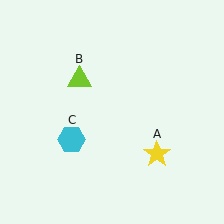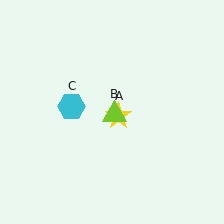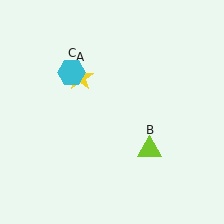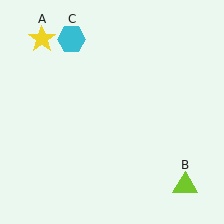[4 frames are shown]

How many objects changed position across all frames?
3 objects changed position: yellow star (object A), lime triangle (object B), cyan hexagon (object C).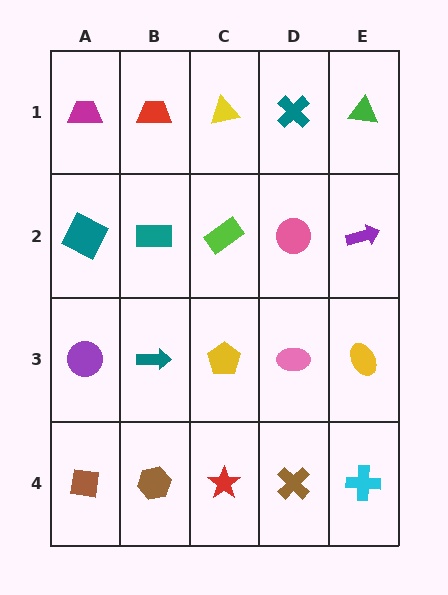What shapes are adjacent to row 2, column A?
A magenta trapezoid (row 1, column A), a purple circle (row 3, column A), a teal rectangle (row 2, column B).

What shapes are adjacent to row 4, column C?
A yellow pentagon (row 3, column C), a brown hexagon (row 4, column B), a brown cross (row 4, column D).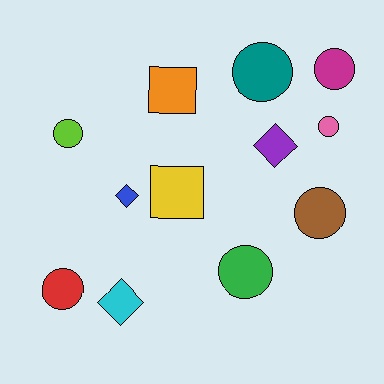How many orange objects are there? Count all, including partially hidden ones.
There is 1 orange object.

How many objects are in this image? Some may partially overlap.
There are 12 objects.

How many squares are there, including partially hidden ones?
There are 2 squares.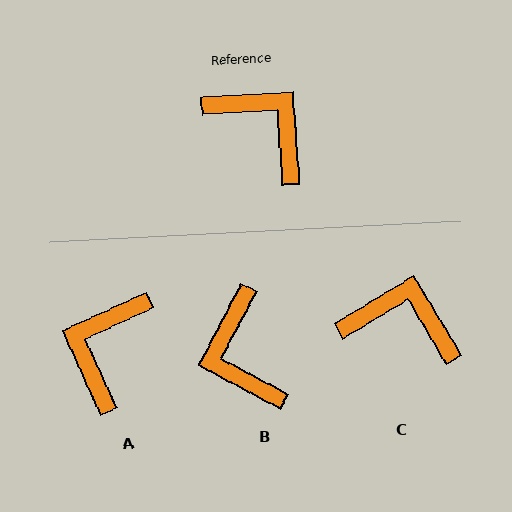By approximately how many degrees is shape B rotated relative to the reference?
Approximately 148 degrees counter-clockwise.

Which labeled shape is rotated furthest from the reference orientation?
B, about 148 degrees away.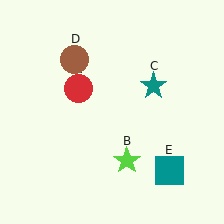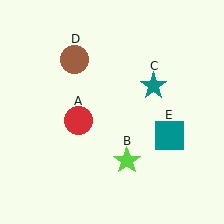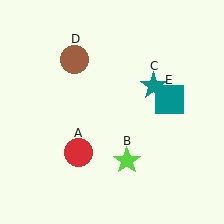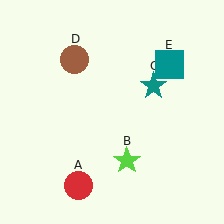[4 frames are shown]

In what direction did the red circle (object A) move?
The red circle (object A) moved down.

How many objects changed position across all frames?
2 objects changed position: red circle (object A), teal square (object E).